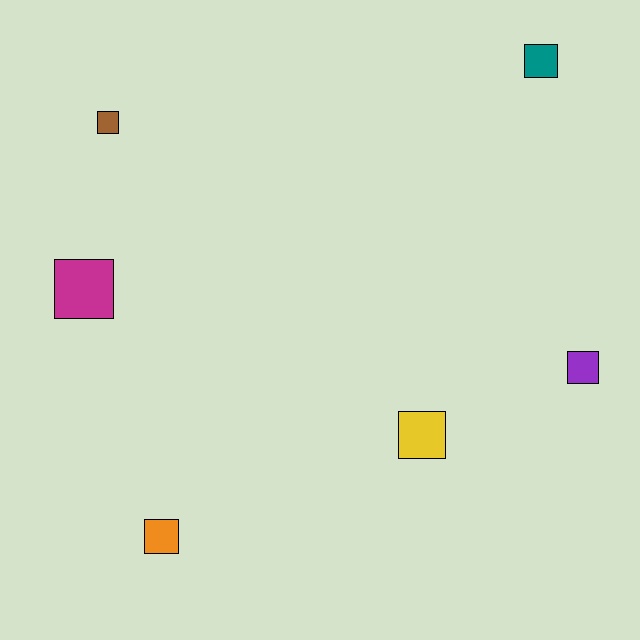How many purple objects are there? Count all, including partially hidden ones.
There is 1 purple object.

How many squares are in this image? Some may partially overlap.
There are 6 squares.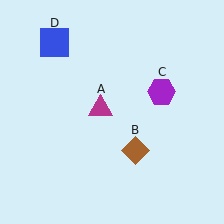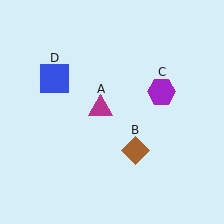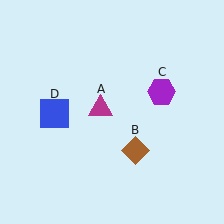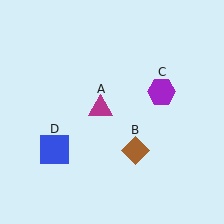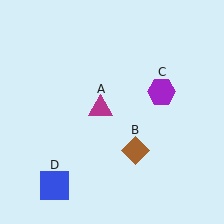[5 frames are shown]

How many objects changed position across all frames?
1 object changed position: blue square (object D).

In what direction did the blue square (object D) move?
The blue square (object D) moved down.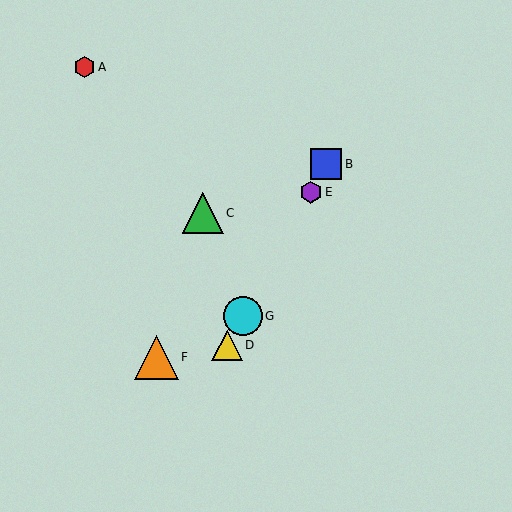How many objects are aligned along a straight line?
4 objects (B, D, E, G) are aligned along a straight line.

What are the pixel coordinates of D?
Object D is at (227, 345).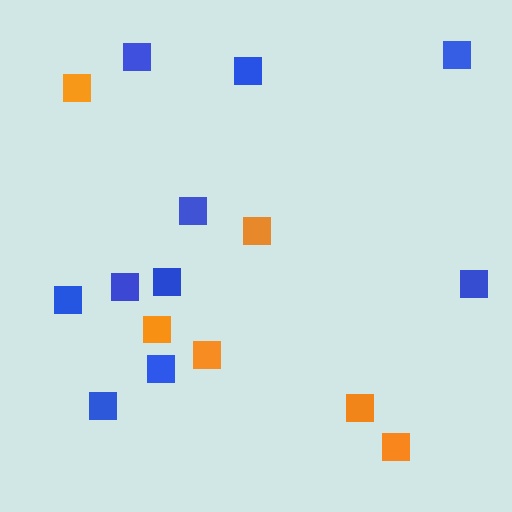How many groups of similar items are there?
There are 2 groups: one group of orange squares (6) and one group of blue squares (10).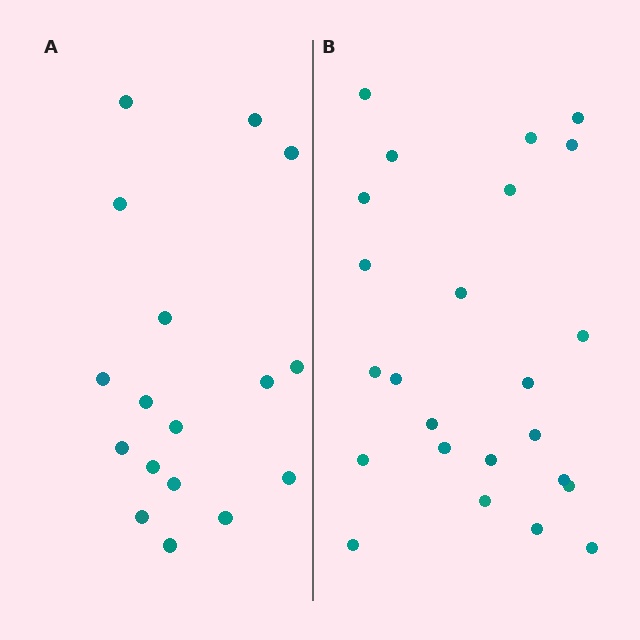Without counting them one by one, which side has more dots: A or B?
Region B (the right region) has more dots.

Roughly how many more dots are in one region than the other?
Region B has roughly 8 or so more dots than region A.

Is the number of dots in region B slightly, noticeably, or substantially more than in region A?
Region B has noticeably more, but not dramatically so. The ratio is roughly 1.4 to 1.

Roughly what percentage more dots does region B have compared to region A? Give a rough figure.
About 40% more.